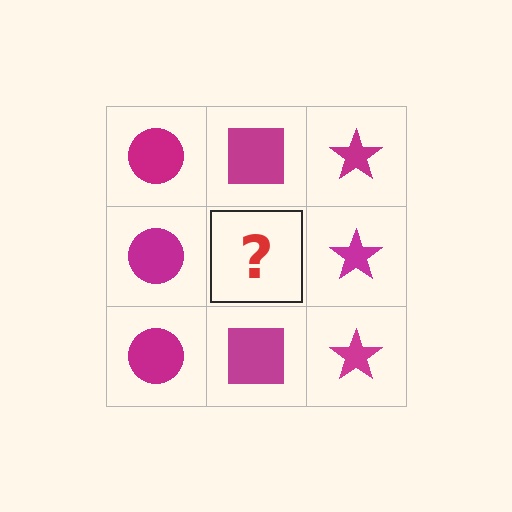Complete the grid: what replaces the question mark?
The question mark should be replaced with a magenta square.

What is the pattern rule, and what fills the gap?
The rule is that each column has a consistent shape. The gap should be filled with a magenta square.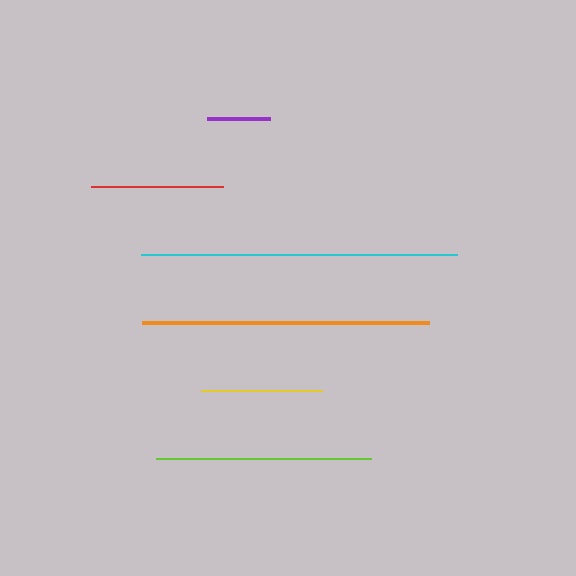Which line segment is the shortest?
The purple line is the shortest at approximately 63 pixels.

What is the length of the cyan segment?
The cyan segment is approximately 316 pixels long.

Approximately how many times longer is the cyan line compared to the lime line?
The cyan line is approximately 1.5 times the length of the lime line.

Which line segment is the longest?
The cyan line is the longest at approximately 316 pixels.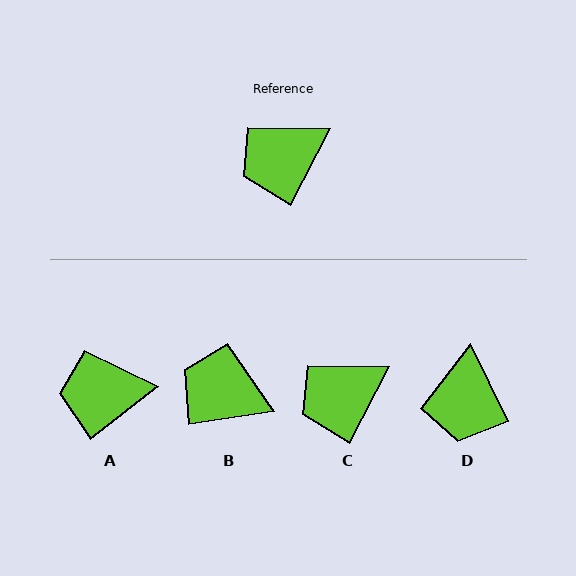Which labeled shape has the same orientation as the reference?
C.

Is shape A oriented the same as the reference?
No, it is off by about 25 degrees.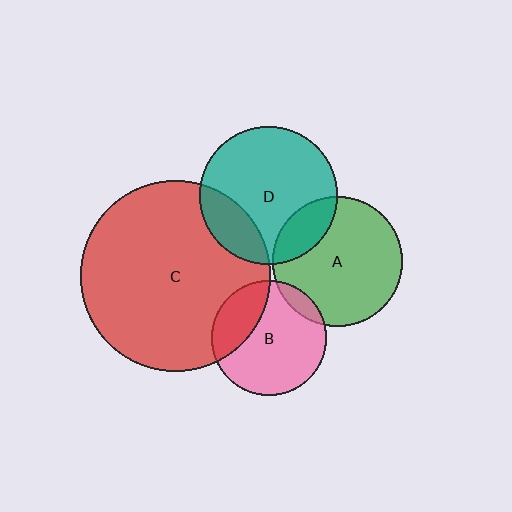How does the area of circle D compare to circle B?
Approximately 1.4 times.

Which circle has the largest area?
Circle C (red).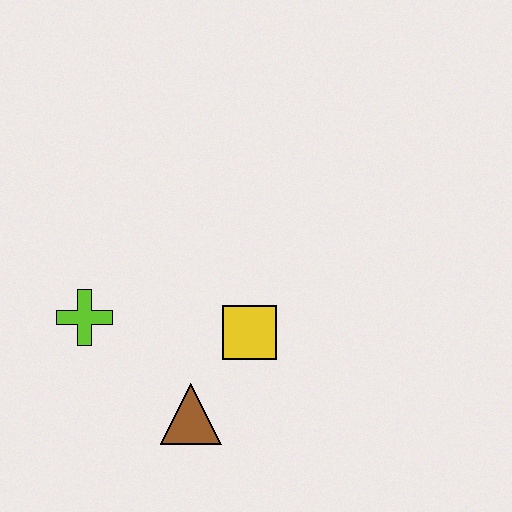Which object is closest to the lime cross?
The brown triangle is closest to the lime cross.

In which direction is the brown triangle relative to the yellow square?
The brown triangle is below the yellow square.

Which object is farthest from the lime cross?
The yellow square is farthest from the lime cross.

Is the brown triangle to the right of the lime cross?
Yes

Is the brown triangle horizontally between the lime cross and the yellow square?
Yes